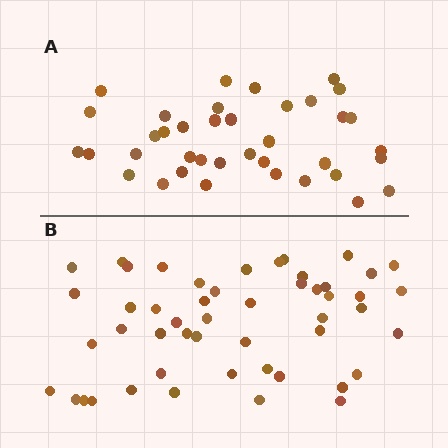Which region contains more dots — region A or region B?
Region B (the bottom region) has more dots.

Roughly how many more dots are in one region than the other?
Region B has roughly 12 or so more dots than region A.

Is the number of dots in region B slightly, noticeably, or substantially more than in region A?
Region B has noticeably more, but not dramatically so. The ratio is roughly 1.3 to 1.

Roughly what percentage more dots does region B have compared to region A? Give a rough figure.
About 30% more.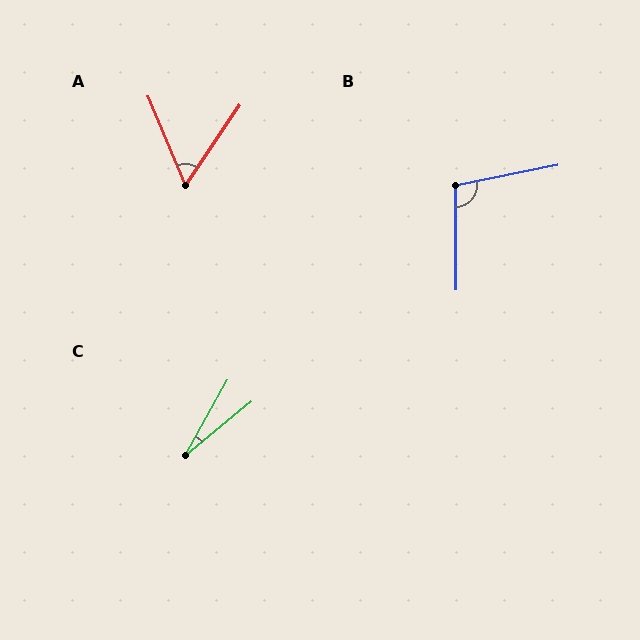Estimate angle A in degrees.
Approximately 57 degrees.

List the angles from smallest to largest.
C (22°), A (57°), B (101°).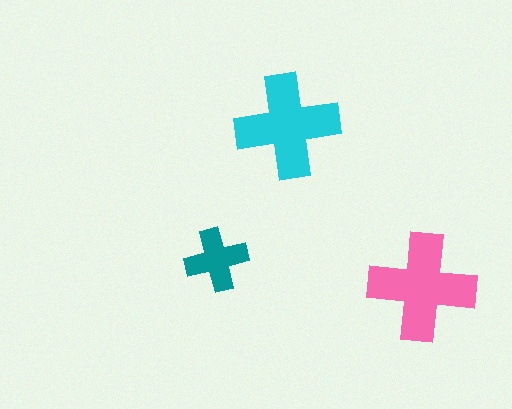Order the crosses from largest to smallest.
the pink one, the cyan one, the teal one.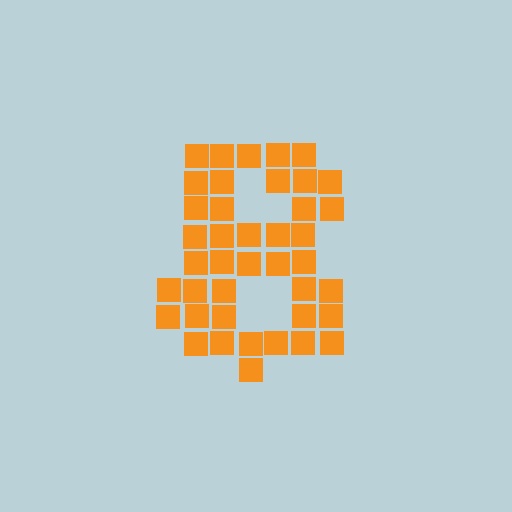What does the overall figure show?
The overall figure shows the digit 8.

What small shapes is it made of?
It is made of small squares.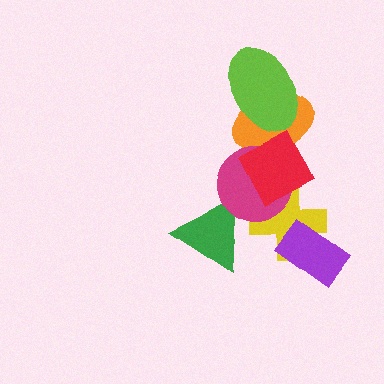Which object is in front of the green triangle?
The magenta circle is in front of the green triangle.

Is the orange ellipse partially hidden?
Yes, it is partially covered by another shape.